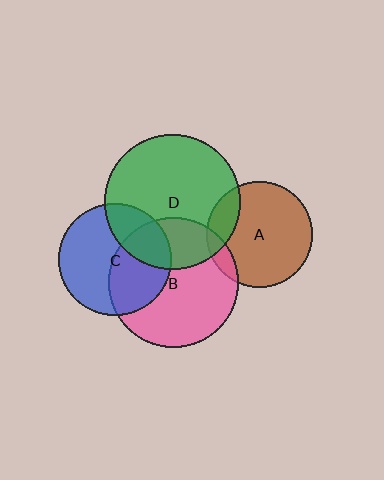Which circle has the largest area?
Circle D (green).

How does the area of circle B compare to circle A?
Approximately 1.5 times.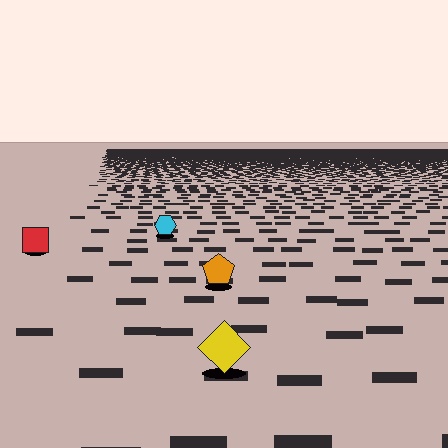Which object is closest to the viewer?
The yellow diamond is closest. The texture marks near it are larger and more spread out.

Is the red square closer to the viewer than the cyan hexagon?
Yes. The red square is closer — you can tell from the texture gradient: the ground texture is coarser near it.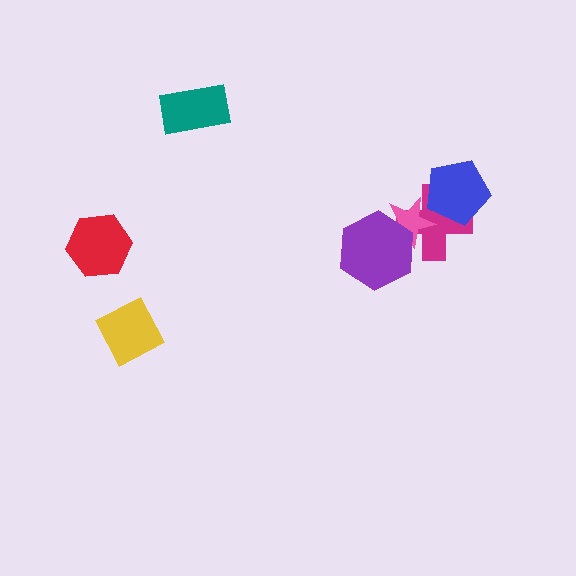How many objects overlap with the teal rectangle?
0 objects overlap with the teal rectangle.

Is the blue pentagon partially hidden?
No, no other shape covers it.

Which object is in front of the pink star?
The purple hexagon is in front of the pink star.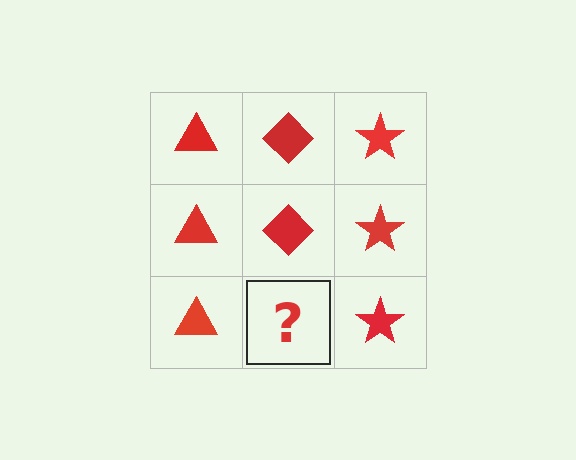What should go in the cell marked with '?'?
The missing cell should contain a red diamond.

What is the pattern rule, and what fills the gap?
The rule is that each column has a consistent shape. The gap should be filled with a red diamond.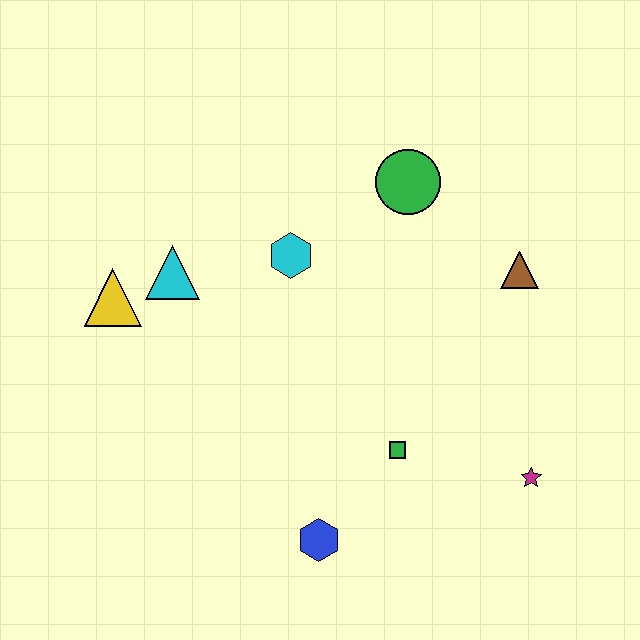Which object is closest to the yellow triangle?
The cyan triangle is closest to the yellow triangle.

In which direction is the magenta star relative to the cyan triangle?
The magenta star is to the right of the cyan triangle.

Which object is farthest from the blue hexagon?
The green circle is farthest from the blue hexagon.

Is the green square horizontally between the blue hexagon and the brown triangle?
Yes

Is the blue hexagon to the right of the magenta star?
No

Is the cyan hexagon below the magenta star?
No